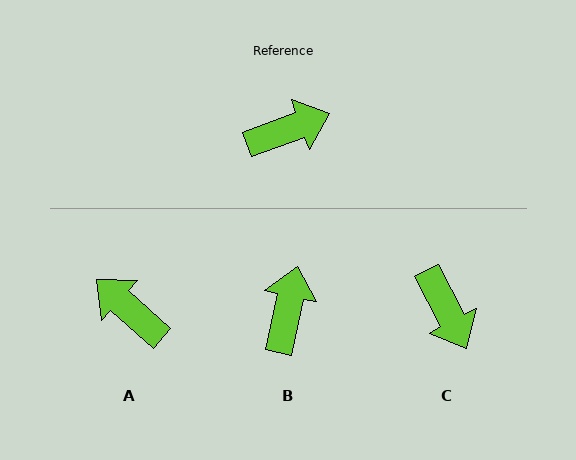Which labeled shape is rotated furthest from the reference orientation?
A, about 118 degrees away.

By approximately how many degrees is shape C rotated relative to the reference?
Approximately 83 degrees clockwise.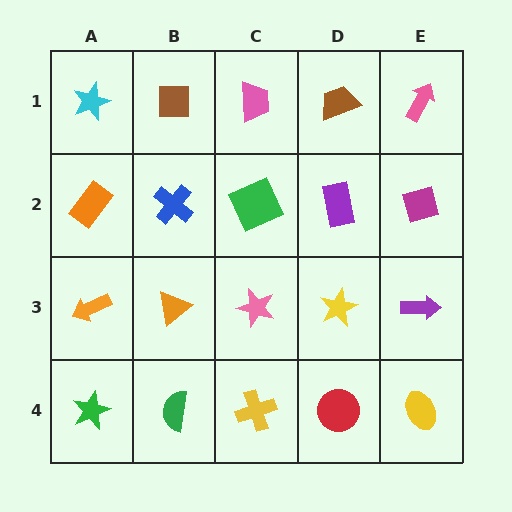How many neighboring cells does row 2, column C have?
4.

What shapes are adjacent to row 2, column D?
A brown trapezoid (row 1, column D), a yellow star (row 3, column D), a green square (row 2, column C), a magenta diamond (row 2, column E).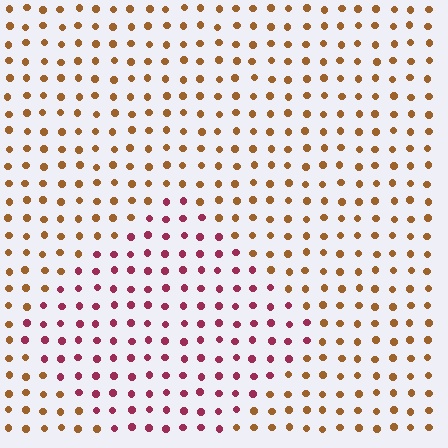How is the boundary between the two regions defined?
The boundary is defined purely by a slight shift in hue (about 51 degrees). Spacing, size, and orientation are identical on both sides.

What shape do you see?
I see a diamond.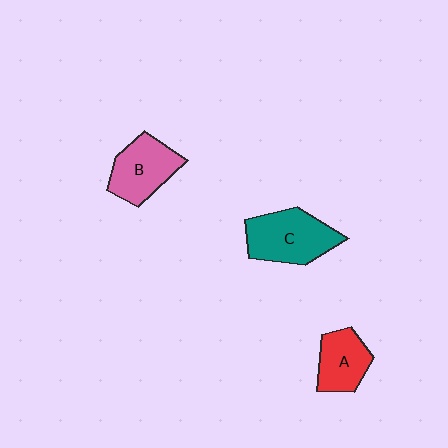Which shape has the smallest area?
Shape A (red).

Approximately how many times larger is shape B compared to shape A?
Approximately 1.2 times.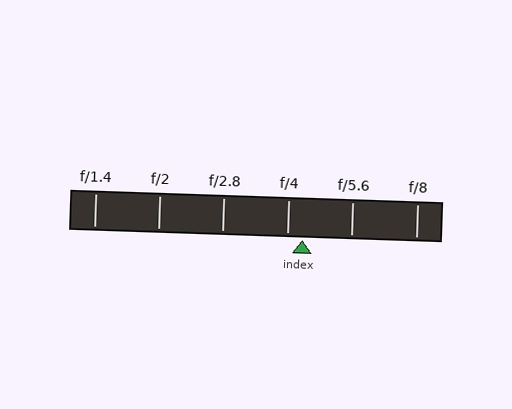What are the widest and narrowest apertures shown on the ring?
The widest aperture shown is f/1.4 and the narrowest is f/8.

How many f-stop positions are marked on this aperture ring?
There are 6 f-stop positions marked.